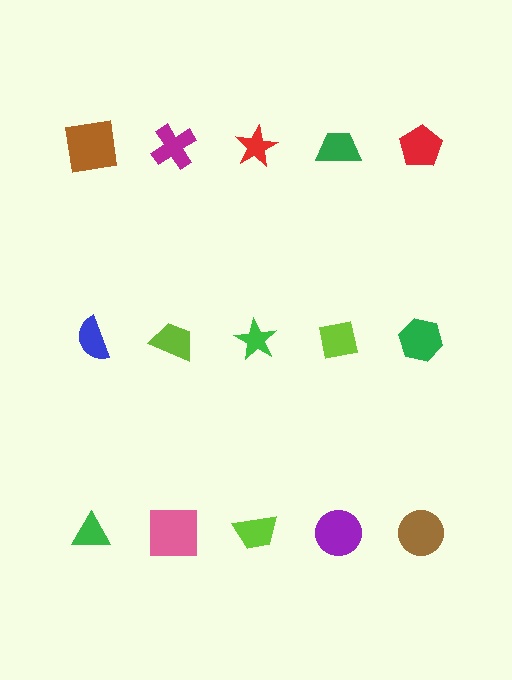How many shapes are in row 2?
5 shapes.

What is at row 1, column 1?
A brown square.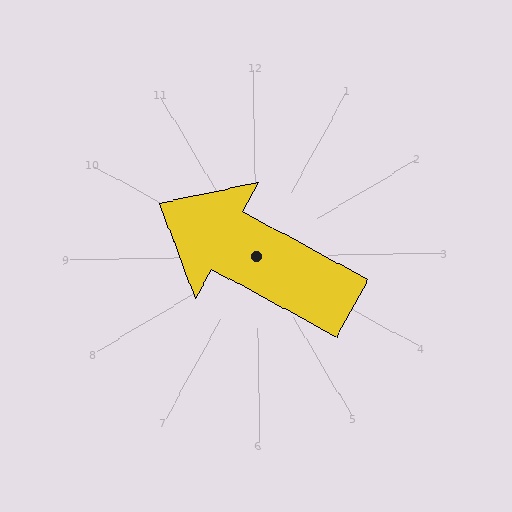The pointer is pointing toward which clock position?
Roughly 10 o'clock.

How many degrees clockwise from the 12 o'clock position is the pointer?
Approximately 300 degrees.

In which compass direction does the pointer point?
Northwest.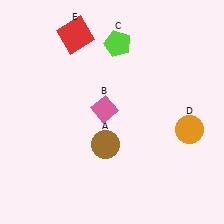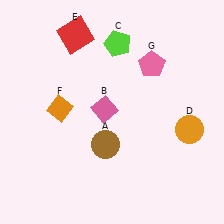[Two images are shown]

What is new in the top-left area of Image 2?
An orange diamond (F) was added in the top-left area of Image 2.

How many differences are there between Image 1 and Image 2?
There are 2 differences between the two images.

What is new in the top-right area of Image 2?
A pink pentagon (G) was added in the top-right area of Image 2.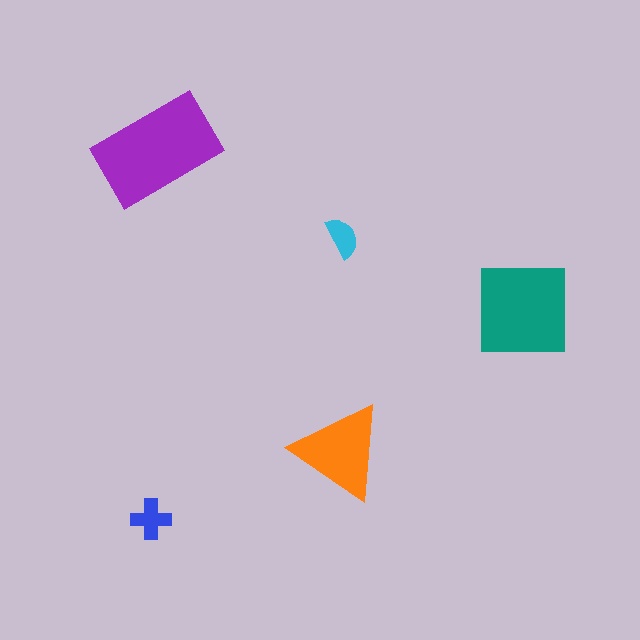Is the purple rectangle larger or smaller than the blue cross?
Larger.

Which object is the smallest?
The cyan semicircle.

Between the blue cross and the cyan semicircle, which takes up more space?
The blue cross.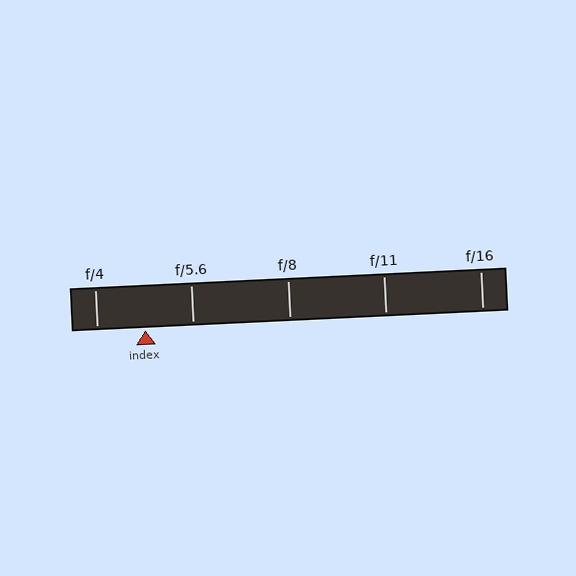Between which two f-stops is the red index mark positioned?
The index mark is between f/4 and f/5.6.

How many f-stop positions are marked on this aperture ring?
There are 5 f-stop positions marked.